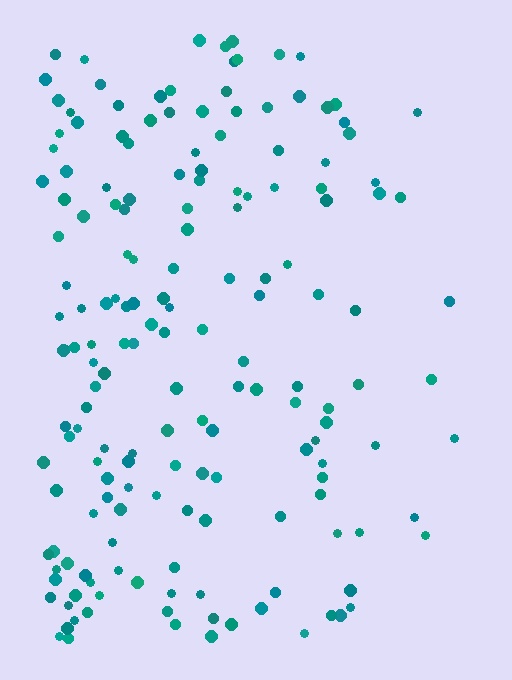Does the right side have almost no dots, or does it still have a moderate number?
Still a moderate number, just noticeably fewer than the left.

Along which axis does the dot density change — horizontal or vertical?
Horizontal.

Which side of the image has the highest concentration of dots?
The left.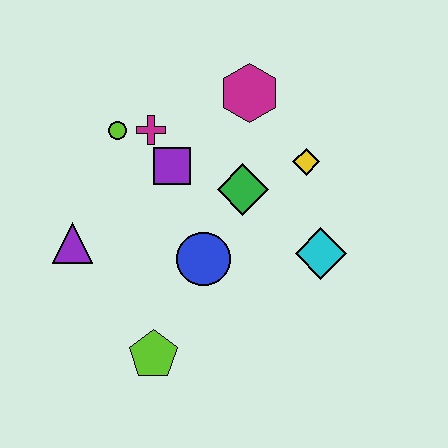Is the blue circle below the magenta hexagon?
Yes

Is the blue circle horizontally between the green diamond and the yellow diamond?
No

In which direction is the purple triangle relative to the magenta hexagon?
The purple triangle is to the left of the magenta hexagon.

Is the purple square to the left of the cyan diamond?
Yes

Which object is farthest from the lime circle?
The cyan diamond is farthest from the lime circle.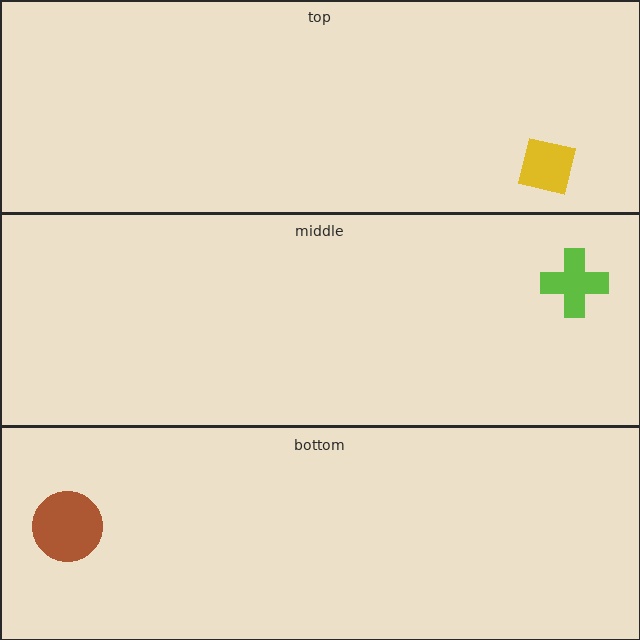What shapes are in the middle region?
The lime cross.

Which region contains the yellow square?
The top region.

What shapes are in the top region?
The yellow square.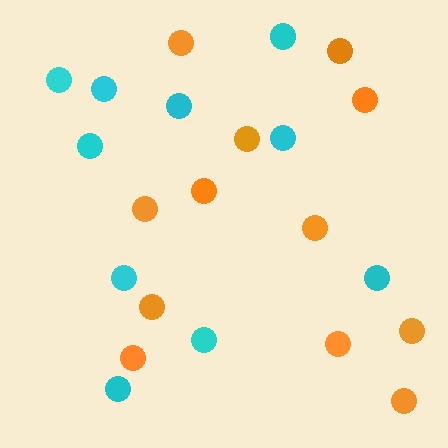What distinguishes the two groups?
There are 2 groups: one group of cyan circles (10) and one group of orange circles (12).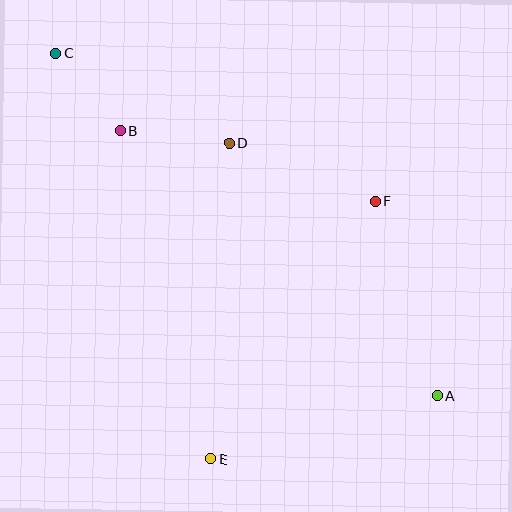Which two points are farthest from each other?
Points A and C are farthest from each other.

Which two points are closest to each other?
Points B and C are closest to each other.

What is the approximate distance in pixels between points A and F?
The distance between A and F is approximately 204 pixels.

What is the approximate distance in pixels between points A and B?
The distance between A and B is approximately 413 pixels.